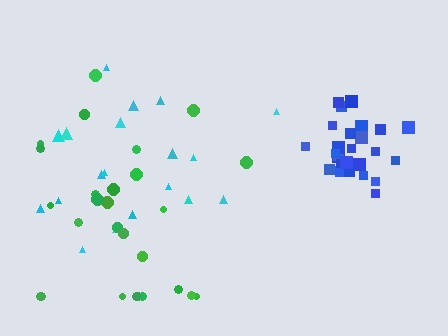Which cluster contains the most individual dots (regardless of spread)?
Green (28).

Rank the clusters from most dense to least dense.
blue, cyan, green.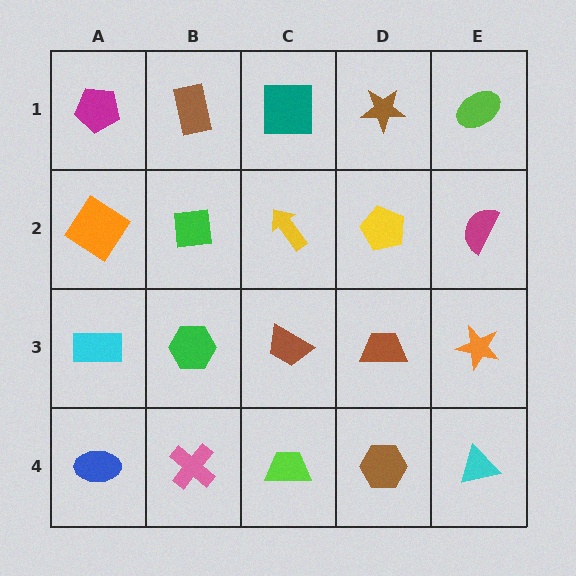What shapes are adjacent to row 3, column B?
A green square (row 2, column B), a pink cross (row 4, column B), a cyan rectangle (row 3, column A), a brown trapezoid (row 3, column C).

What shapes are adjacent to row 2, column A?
A magenta pentagon (row 1, column A), a cyan rectangle (row 3, column A), a green square (row 2, column B).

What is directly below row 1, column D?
A yellow pentagon.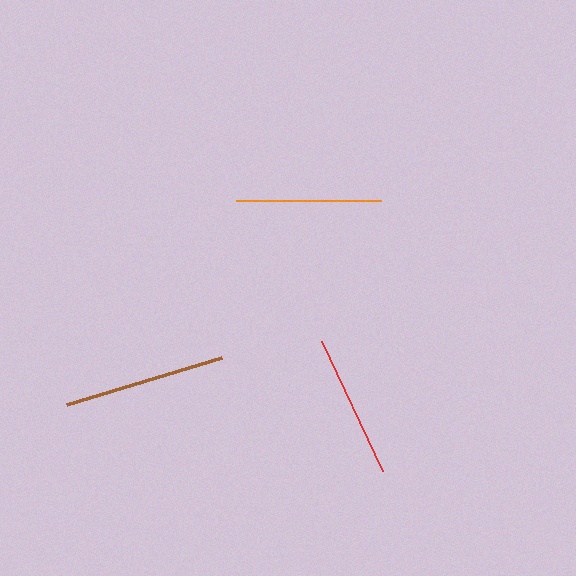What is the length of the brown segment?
The brown segment is approximately 162 pixels long.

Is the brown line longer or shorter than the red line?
The brown line is longer than the red line.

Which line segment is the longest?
The brown line is the longest at approximately 162 pixels.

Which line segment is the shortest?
The red line is the shortest at approximately 144 pixels.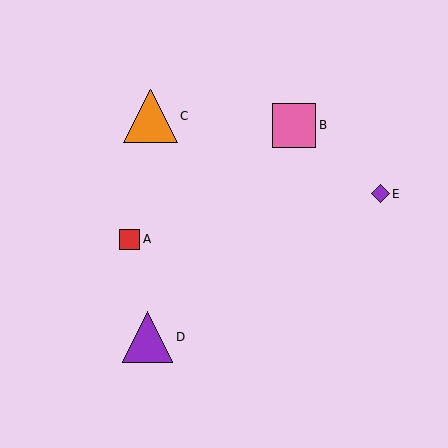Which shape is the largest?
The orange triangle (labeled C) is the largest.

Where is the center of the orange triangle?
The center of the orange triangle is at (151, 116).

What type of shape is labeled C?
Shape C is an orange triangle.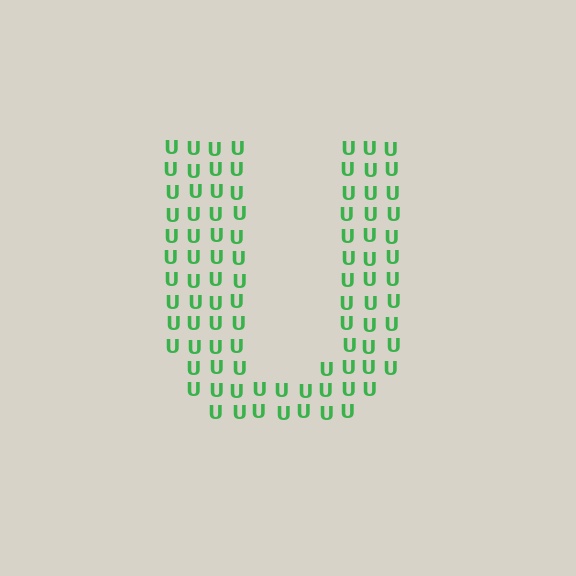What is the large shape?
The large shape is the letter U.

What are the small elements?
The small elements are letter U's.